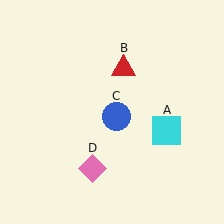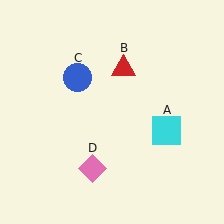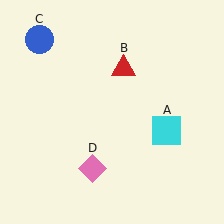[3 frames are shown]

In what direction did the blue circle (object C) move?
The blue circle (object C) moved up and to the left.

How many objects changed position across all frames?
1 object changed position: blue circle (object C).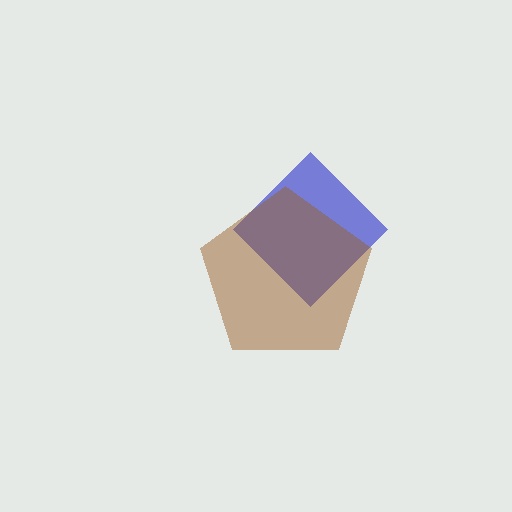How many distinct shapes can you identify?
There are 2 distinct shapes: a blue diamond, a brown pentagon.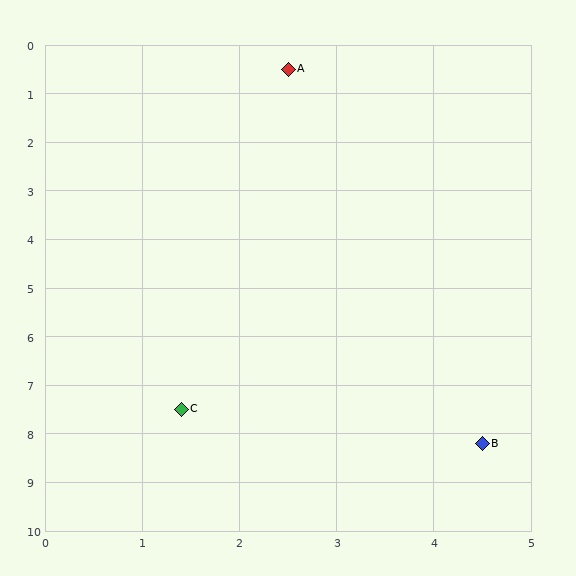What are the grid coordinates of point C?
Point C is at approximately (1.4, 7.5).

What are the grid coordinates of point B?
Point B is at approximately (4.5, 8.2).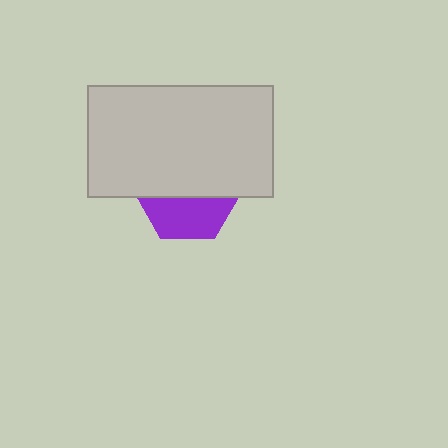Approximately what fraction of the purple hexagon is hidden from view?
Roughly 57% of the purple hexagon is hidden behind the light gray rectangle.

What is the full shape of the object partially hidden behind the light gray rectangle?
The partially hidden object is a purple hexagon.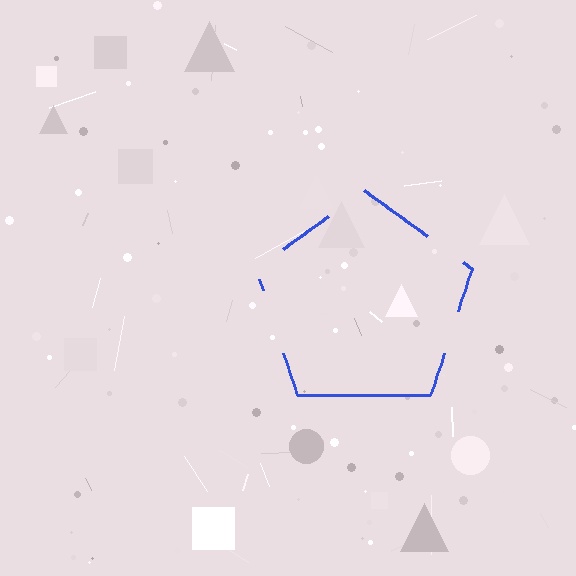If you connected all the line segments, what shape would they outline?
They would outline a pentagon.